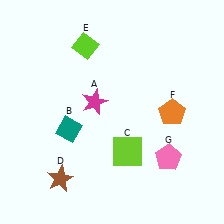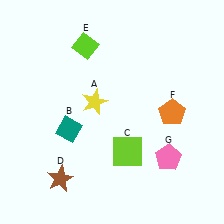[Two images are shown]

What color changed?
The star (A) changed from magenta in Image 1 to yellow in Image 2.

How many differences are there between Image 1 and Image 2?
There is 1 difference between the two images.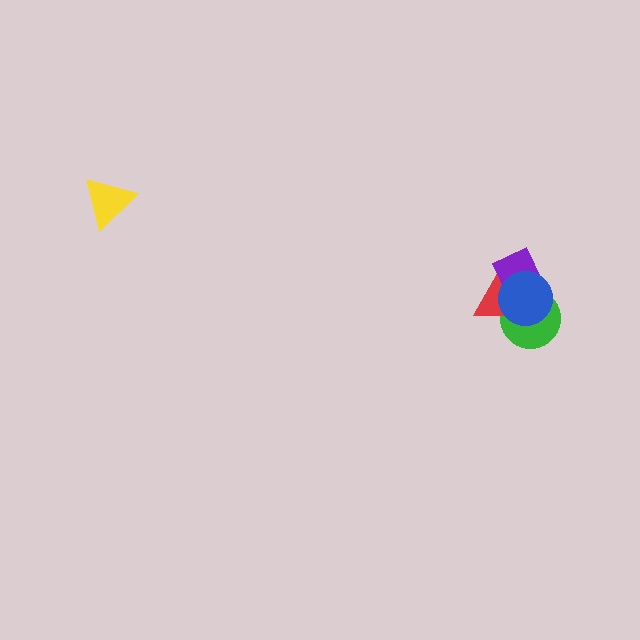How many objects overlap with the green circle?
3 objects overlap with the green circle.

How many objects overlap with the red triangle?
3 objects overlap with the red triangle.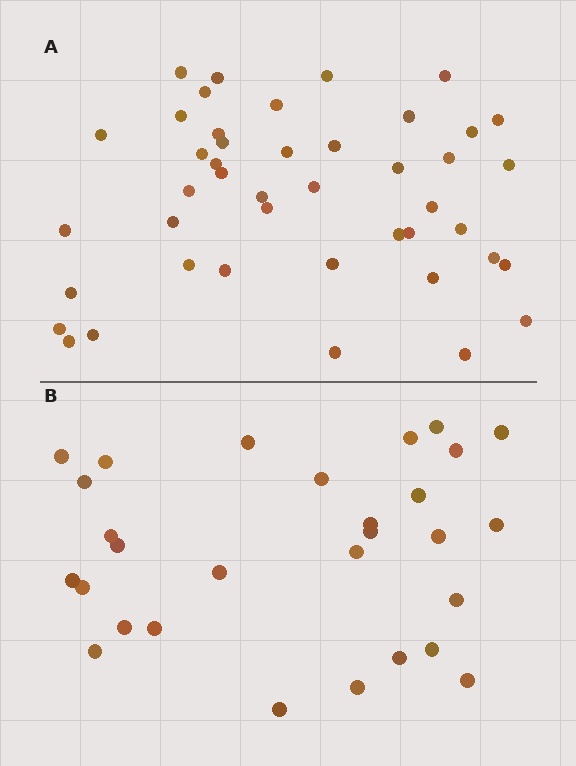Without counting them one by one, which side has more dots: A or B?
Region A (the top region) has more dots.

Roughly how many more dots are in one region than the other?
Region A has approximately 15 more dots than region B.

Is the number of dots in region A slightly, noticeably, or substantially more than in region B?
Region A has substantially more. The ratio is roughly 1.5 to 1.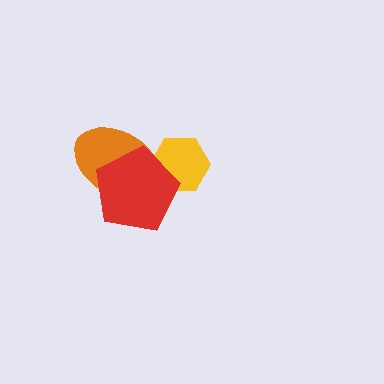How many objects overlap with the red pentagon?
2 objects overlap with the red pentagon.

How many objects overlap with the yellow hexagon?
2 objects overlap with the yellow hexagon.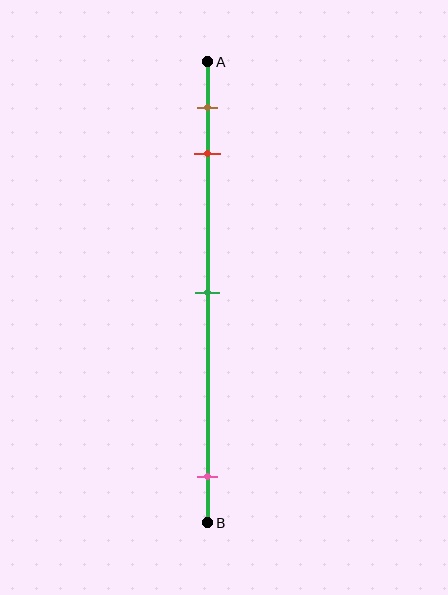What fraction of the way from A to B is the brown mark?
The brown mark is approximately 10% (0.1) of the way from A to B.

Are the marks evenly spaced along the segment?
No, the marks are not evenly spaced.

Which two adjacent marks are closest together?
The brown and red marks are the closest adjacent pair.